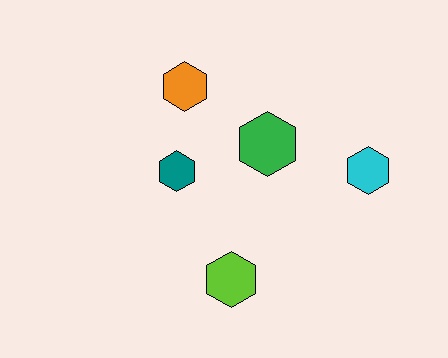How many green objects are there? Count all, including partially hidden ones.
There is 1 green object.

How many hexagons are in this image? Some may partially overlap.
There are 5 hexagons.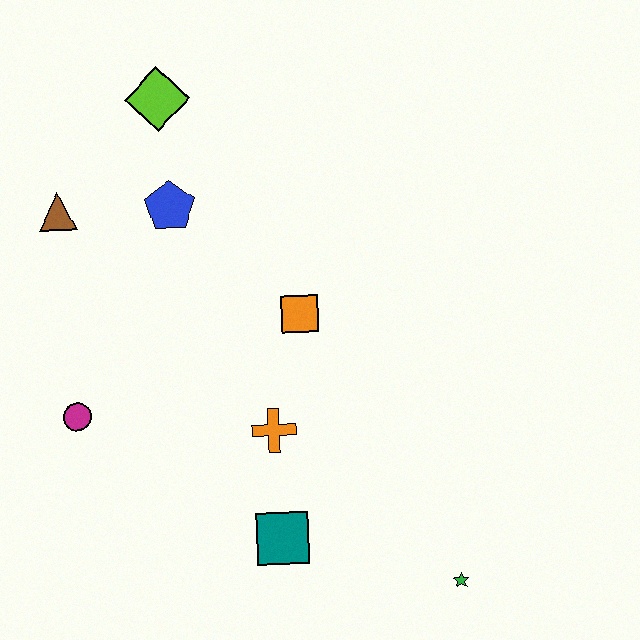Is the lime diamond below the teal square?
No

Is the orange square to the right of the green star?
No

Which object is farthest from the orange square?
The green star is farthest from the orange square.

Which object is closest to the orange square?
The orange cross is closest to the orange square.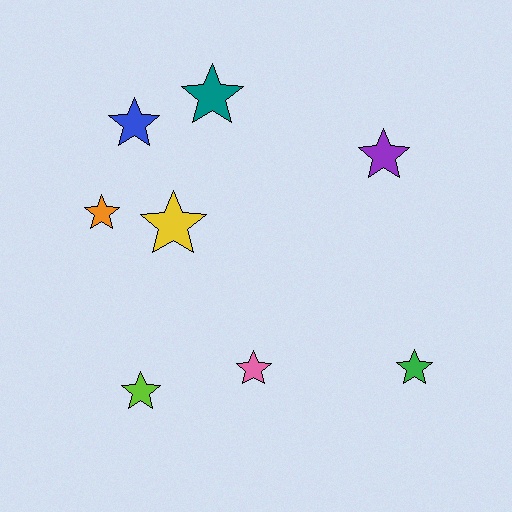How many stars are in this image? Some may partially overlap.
There are 8 stars.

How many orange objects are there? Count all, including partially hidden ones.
There is 1 orange object.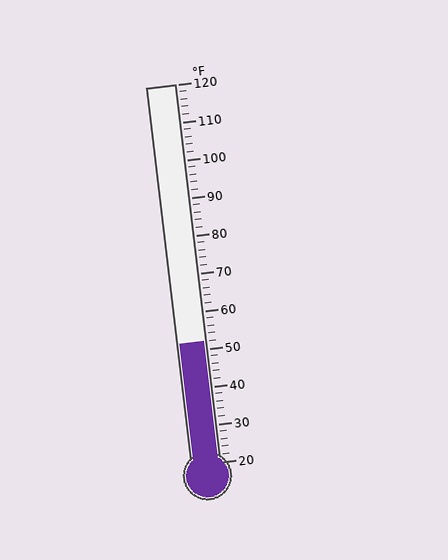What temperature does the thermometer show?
The thermometer shows approximately 52°F.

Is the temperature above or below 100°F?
The temperature is below 100°F.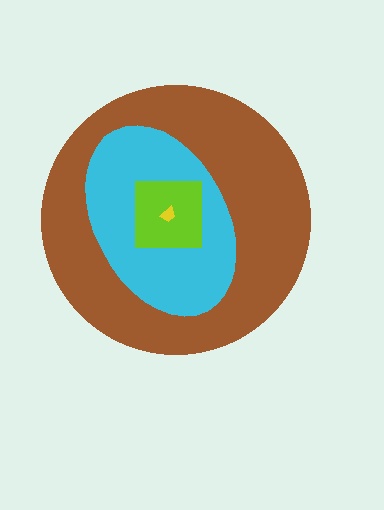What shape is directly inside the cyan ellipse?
The lime square.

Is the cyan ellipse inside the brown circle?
Yes.